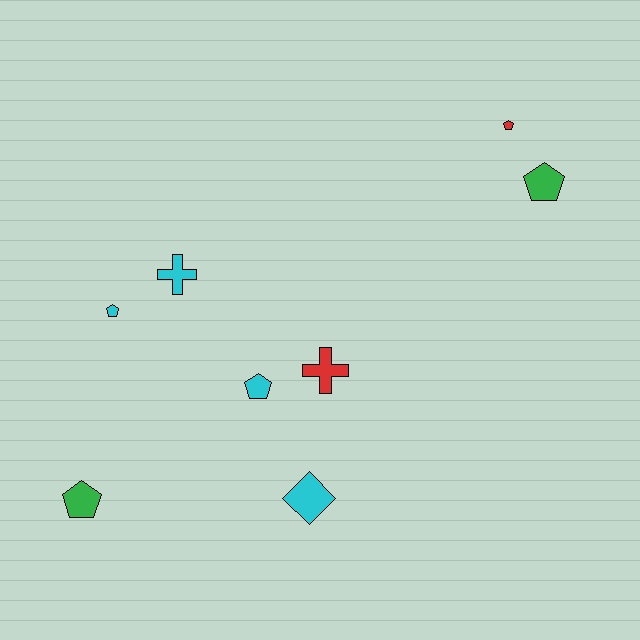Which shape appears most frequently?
Pentagon, with 5 objects.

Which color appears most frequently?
Cyan, with 4 objects.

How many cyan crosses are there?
There is 1 cyan cross.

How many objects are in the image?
There are 8 objects.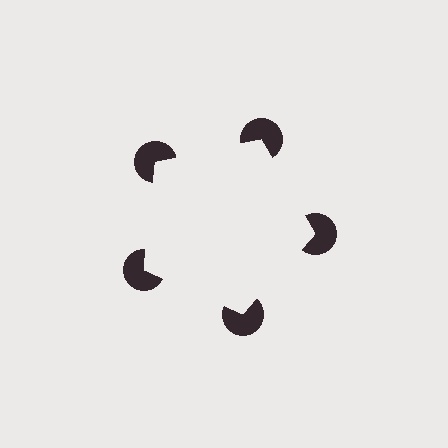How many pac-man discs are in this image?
There are 5 — one at each vertex of the illusory pentagon.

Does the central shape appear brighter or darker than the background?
It typically appears slightly brighter than the background, even though no actual brightness change is drawn.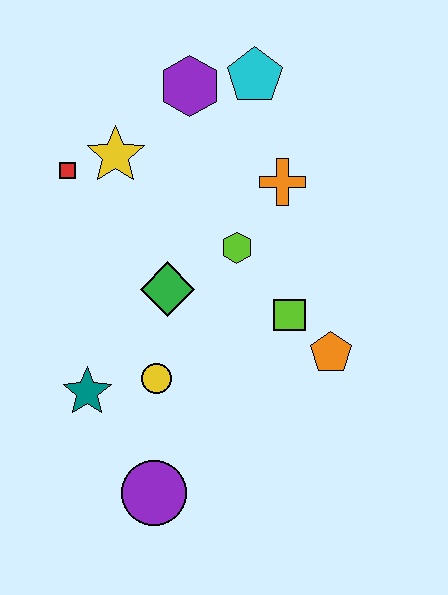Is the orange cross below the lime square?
No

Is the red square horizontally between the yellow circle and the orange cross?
No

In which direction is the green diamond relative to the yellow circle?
The green diamond is above the yellow circle.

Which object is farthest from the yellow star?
The purple circle is farthest from the yellow star.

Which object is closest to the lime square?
The orange pentagon is closest to the lime square.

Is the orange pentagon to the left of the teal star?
No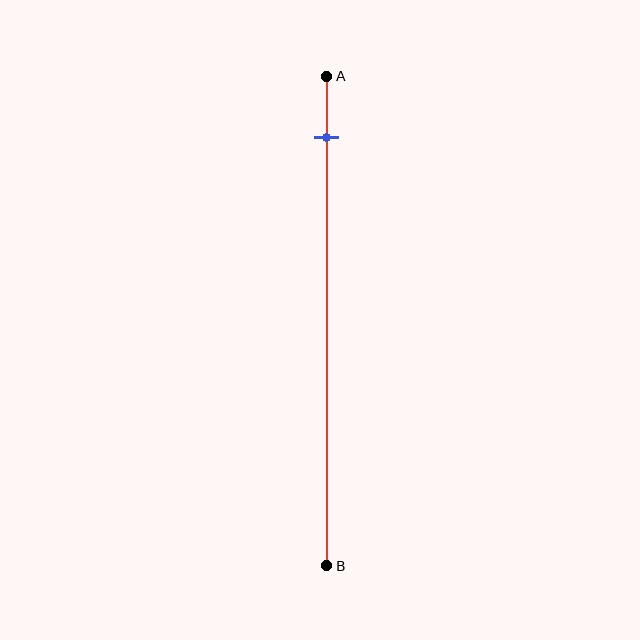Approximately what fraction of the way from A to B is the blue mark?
The blue mark is approximately 10% of the way from A to B.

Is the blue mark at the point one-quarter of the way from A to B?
No, the mark is at about 10% from A, not at the 25% one-quarter point.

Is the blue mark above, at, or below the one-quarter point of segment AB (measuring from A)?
The blue mark is above the one-quarter point of segment AB.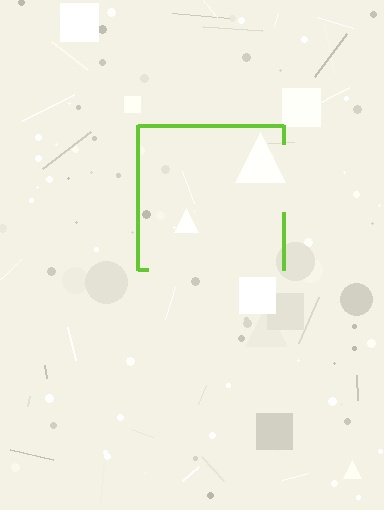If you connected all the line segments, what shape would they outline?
They would outline a square.